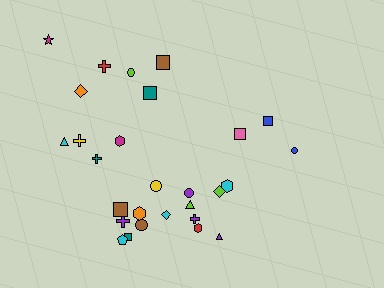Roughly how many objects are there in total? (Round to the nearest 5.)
Roughly 30 objects in total.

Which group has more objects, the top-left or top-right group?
The top-left group.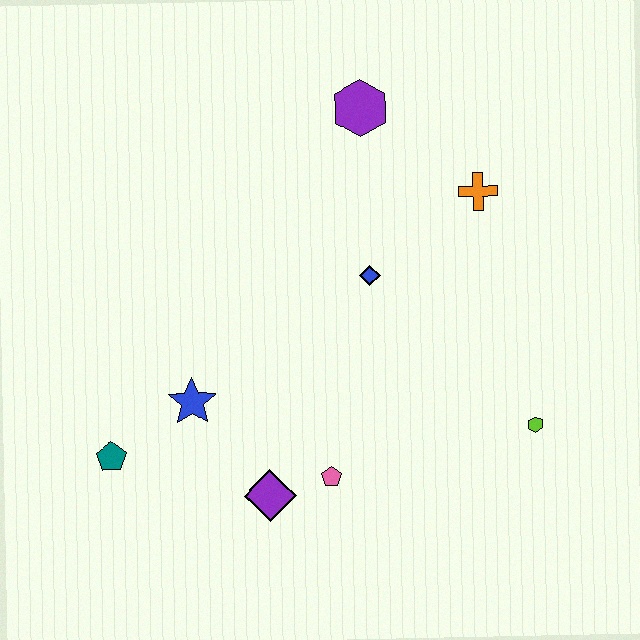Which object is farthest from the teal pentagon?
The orange cross is farthest from the teal pentagon.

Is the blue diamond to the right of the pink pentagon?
Yes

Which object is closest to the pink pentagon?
The purple diamond is closest to the pink pentagon.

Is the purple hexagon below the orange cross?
No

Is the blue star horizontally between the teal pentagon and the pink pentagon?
Yes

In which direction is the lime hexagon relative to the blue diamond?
The lime hexagon is to the right of the blue diamond.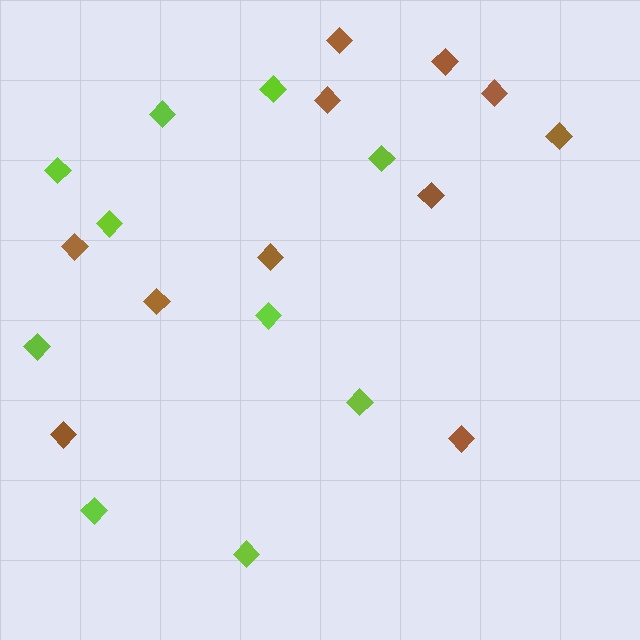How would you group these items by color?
There are 2 groups: one group of brown diamonds (11) and one group of lime diamonds (10).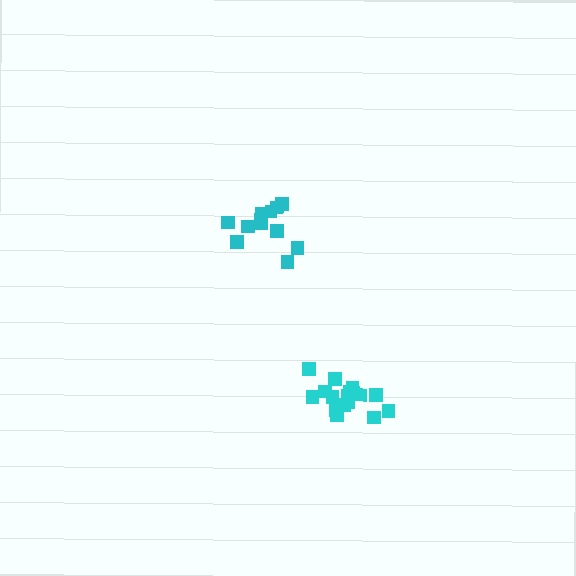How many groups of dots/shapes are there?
There are 2 groups.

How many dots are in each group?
Group 1: 17 dots, Group 2: 11 dots (28 total).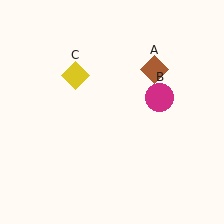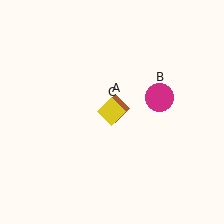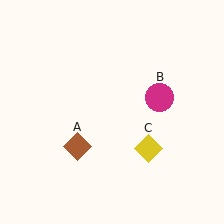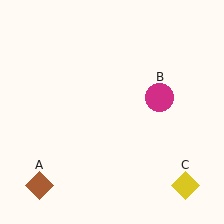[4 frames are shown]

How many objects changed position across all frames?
2 objects changed position: brown diamond (object A), yellow diamond (object C).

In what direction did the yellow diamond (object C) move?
The yellow diamond (object C) moved down and to the right.